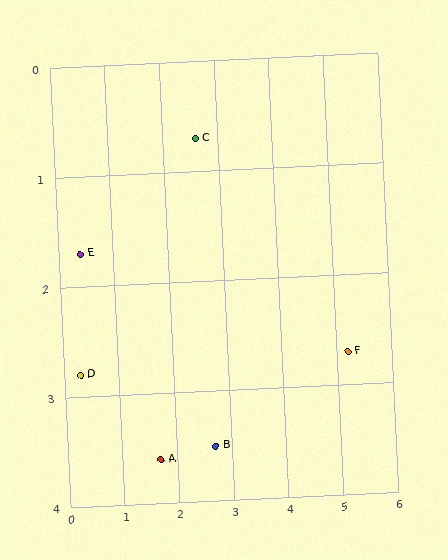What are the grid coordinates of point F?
Point F is at approximately (5.2, 2.7).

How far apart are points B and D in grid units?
Points B and D are about 2.5 grid units apart.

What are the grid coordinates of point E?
Point E is at approximately (0.4, 1.7).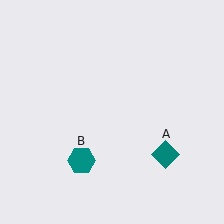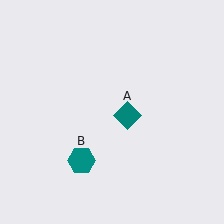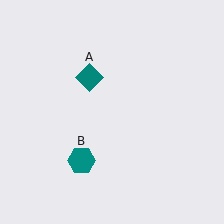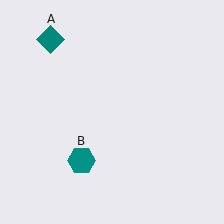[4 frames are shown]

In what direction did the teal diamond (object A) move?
The teal diamond (object A) moved up and to the left.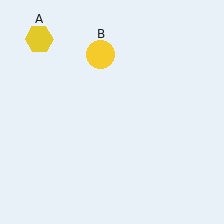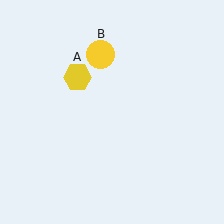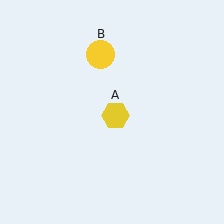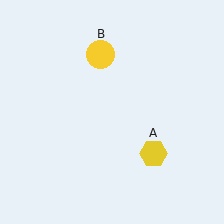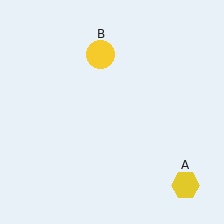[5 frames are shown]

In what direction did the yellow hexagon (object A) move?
The yellow hexagon (object A) moved down and to the right.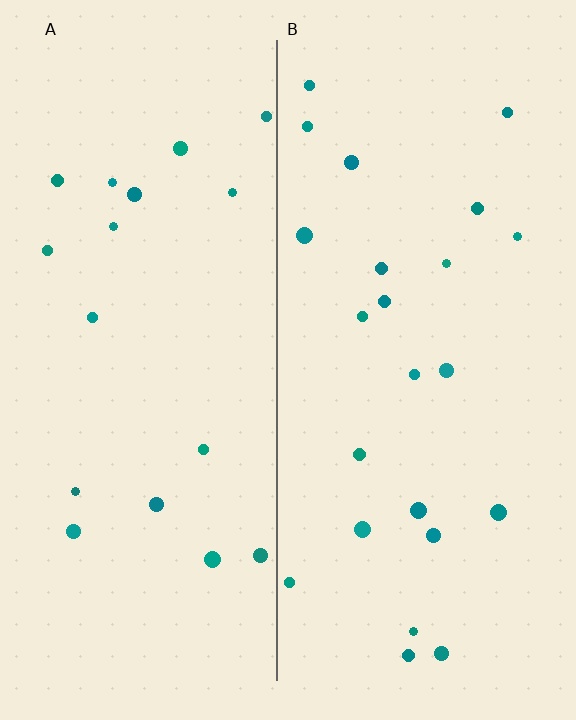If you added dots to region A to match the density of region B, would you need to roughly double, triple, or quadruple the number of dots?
Approximately double.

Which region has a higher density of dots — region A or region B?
B (the right).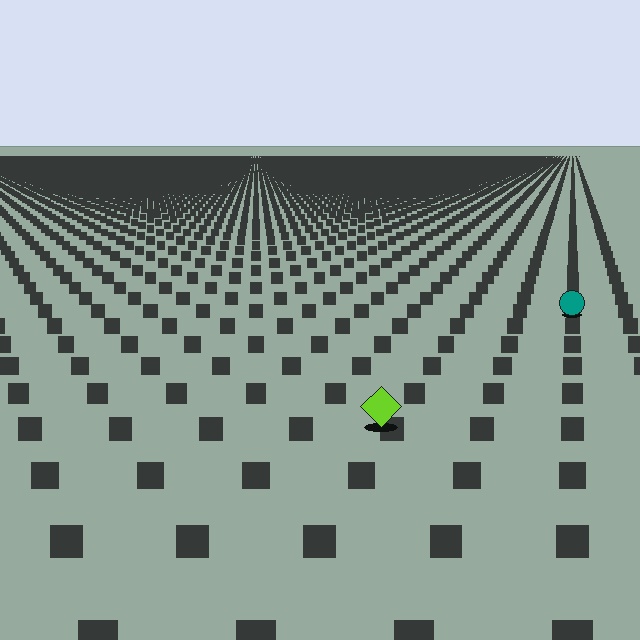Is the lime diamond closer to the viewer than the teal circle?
Yes. The lime diamond is closer — you can tell from the texture gradient: the ground texture is coarser near it.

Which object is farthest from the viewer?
The teal circle is farthest from the viewer. It appears smaller and the ground texture around it is denser.